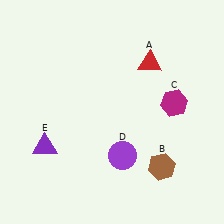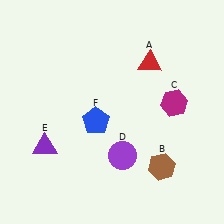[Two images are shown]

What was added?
A blue pentagon (F) was added in Image 2.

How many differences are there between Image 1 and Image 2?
There is 1 difference between the two images.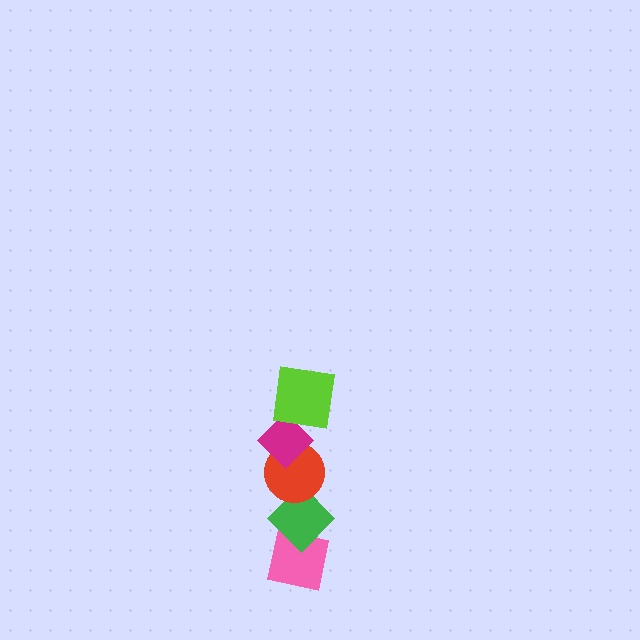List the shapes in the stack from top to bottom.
From top to bottom: the lime square, the magenta diamond, the red circle, the green diamond, the pink square.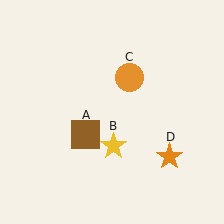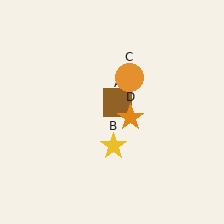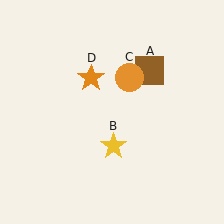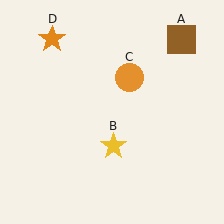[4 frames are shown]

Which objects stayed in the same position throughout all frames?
Yellow star (object B) and orange circle (object C) remained stationary.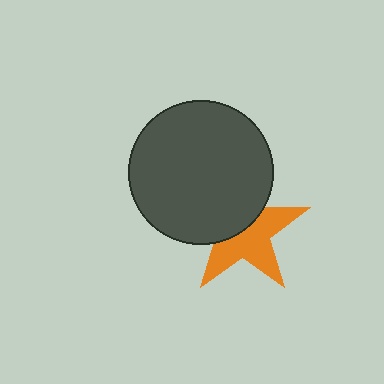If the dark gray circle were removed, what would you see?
You would see the complete orange star.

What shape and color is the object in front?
The object in front is a dark gray circle.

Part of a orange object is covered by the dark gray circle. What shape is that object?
It is a star.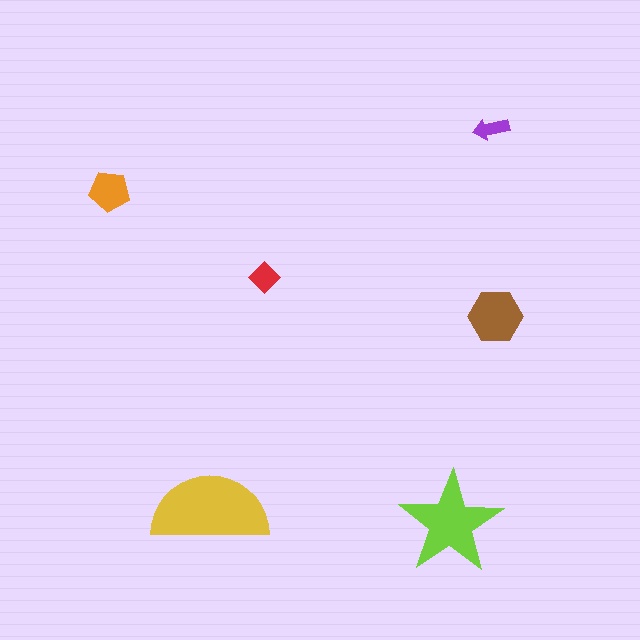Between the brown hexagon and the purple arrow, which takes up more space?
The brown hexagon.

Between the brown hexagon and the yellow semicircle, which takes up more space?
The yellow semicircle.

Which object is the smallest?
The purple arrow.